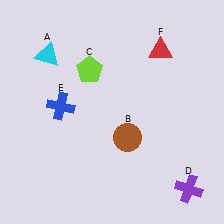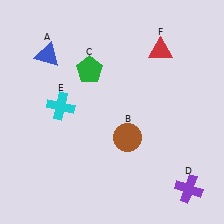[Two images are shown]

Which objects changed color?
A changed from cyan to blue. C changed from lime to green. E changed from blue to cyan.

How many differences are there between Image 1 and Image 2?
There are 3 differences between the two images.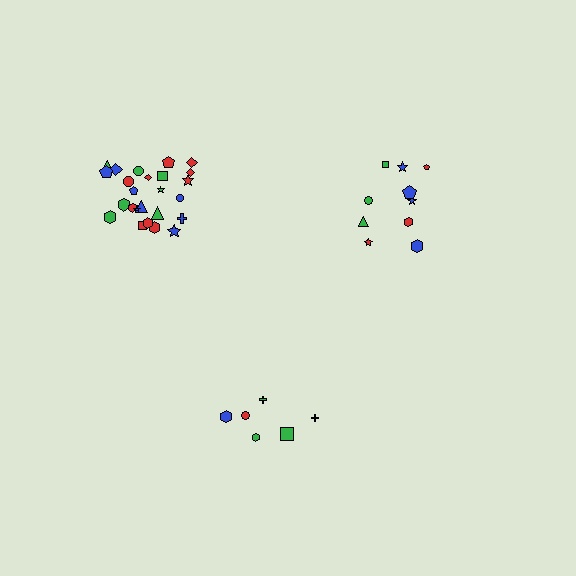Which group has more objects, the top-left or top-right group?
The top-left group.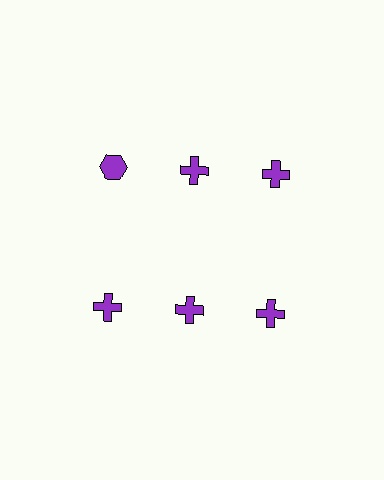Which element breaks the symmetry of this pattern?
The purple hexagon in the top row, leftmost column breaks the symmetry. All other shapes are purple crosses.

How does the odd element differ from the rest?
It has a different shape: hexagon instead of cross.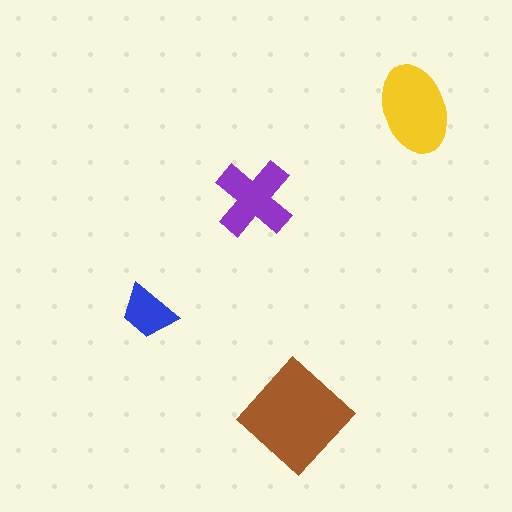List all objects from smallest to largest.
The blue trapezoid, the purple cross, the yellow ellipse, the brown diamond.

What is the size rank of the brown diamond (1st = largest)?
1st.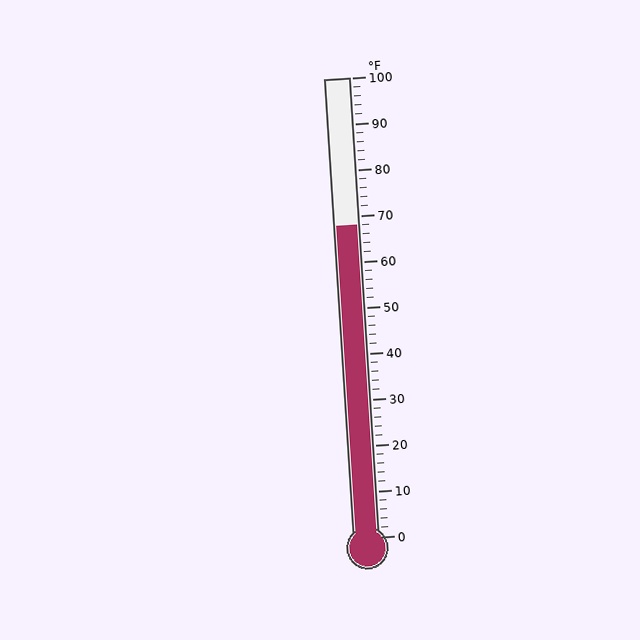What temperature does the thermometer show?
The thermometer shows approximately 68°F.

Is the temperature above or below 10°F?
The temperature is above 10°F.